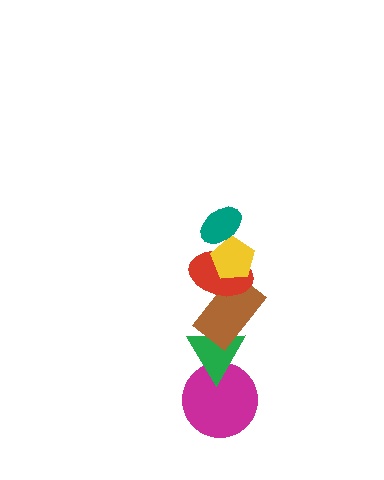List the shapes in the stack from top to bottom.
From top to bottom: the teal ellipse, the yellow pentagon, the red ellipse, the brown rectangle, the green triangle, the magenta circle.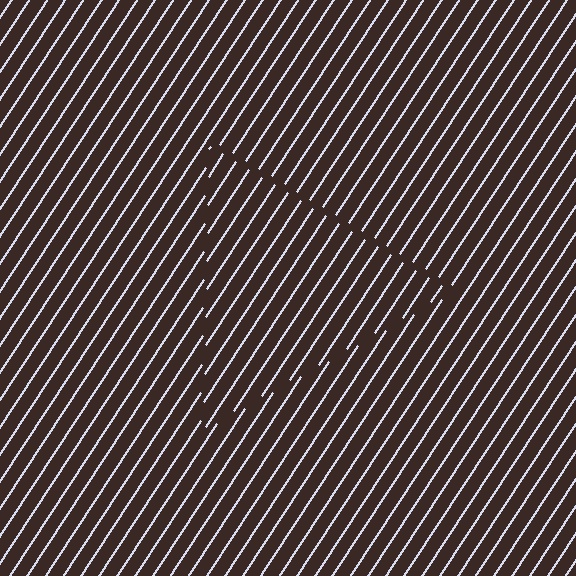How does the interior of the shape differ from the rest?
The interior of the shape contains the same grating, shifted by half a period — the contour is defined by the phase discontinuity where line-ends from the inner and outer gratings abut.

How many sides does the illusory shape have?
3 sides — the line-ends trace a triangle.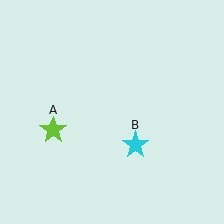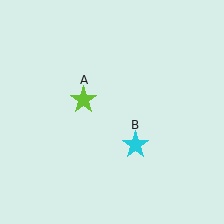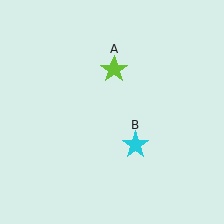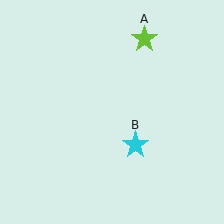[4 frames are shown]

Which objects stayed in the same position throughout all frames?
Cyan star (object B) remained stationary.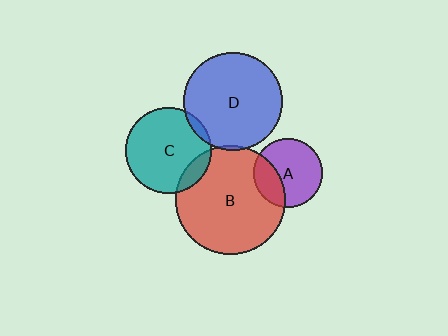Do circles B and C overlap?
Yes.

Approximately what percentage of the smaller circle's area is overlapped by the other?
Approximately 10%.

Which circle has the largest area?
Circle B (red).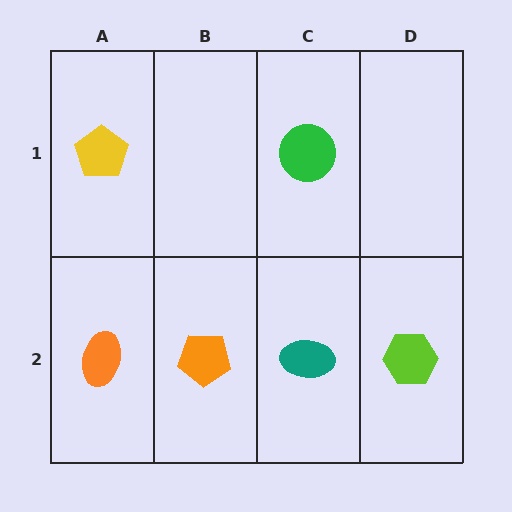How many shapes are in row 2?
4 shapes.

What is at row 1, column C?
A green circle.